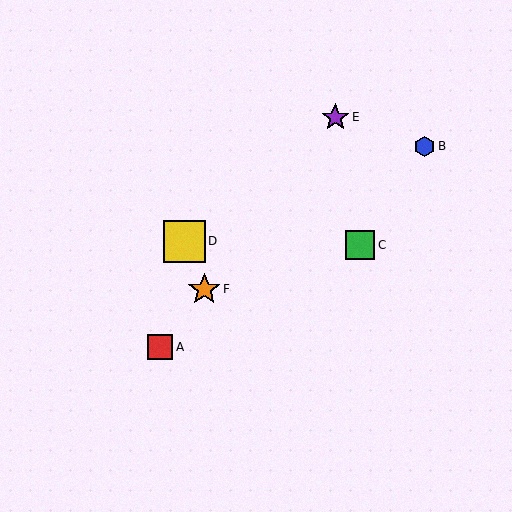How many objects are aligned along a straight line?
3 objects (A, E, F) are aligned along a straight line.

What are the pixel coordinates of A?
Object A is at (160, 347).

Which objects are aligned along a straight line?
Objects A, E, F are aligned along a straight line.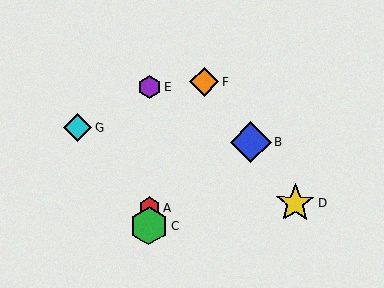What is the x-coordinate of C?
Object C is at x≈149.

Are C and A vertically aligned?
Yes, both are at x≈149.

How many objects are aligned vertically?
3 objects (A, C, E) are aligned vertically.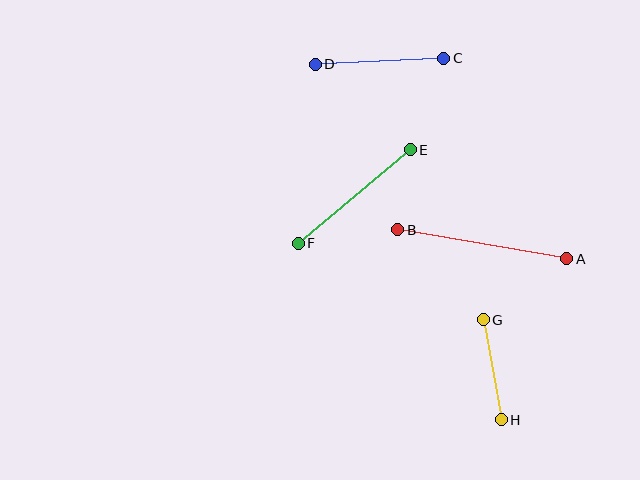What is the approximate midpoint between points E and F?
The midpoint is at approximately (354, 197) pixels.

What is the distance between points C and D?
The distance is approximately 128 pixels.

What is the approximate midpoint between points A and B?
The midpoint is at approximately (482, 244) pixels.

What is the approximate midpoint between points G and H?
The midpoint is at approximately (492, 370) pixels.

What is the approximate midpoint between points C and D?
The midpoint is at approximately (380, 61) pixels.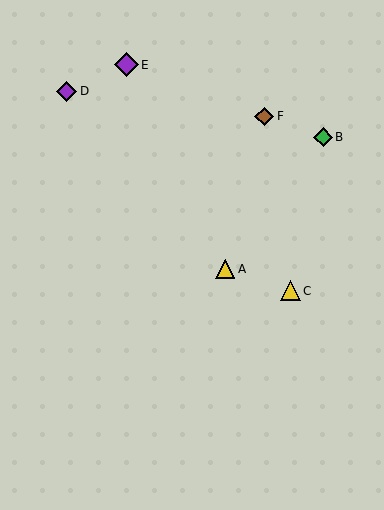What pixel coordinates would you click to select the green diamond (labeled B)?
Click at (323, 137) to select the green diamond B.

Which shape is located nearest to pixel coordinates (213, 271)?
The yellow triangle (labeled A) at (225, 269) is nearest to that location.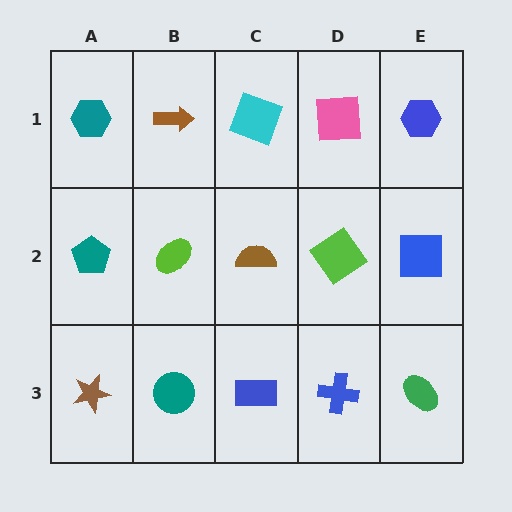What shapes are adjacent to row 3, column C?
A brown semicircle (row 2, column C), a teal circle (row 3, column B), a blue cross (row 3, column D).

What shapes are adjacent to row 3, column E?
A blue square (row 2, column E), a blue cross (row 3, column D).